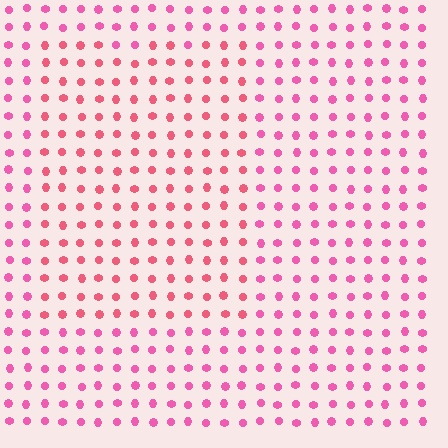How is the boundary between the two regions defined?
The boundary is defined purely by a slight shift in hue (about 22 degrees). Spacing, size, and orientation are identical on both sides.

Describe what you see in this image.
The image is filled with small pink elements in a uniform arrangement. A rectangle-shaped region is visible where the elements are tinted to a slightly different hue, forming a subtle color boundary.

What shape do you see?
I see a rectangle.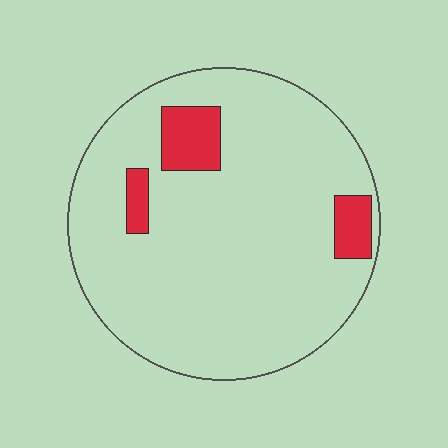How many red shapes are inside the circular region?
3.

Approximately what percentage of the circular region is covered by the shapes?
Approximately 10%.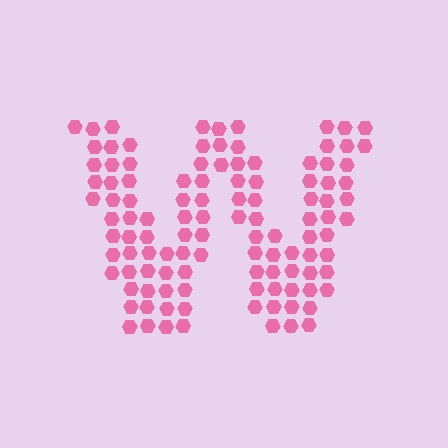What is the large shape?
The large shape is the letter W.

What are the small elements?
The small elements are hexagons.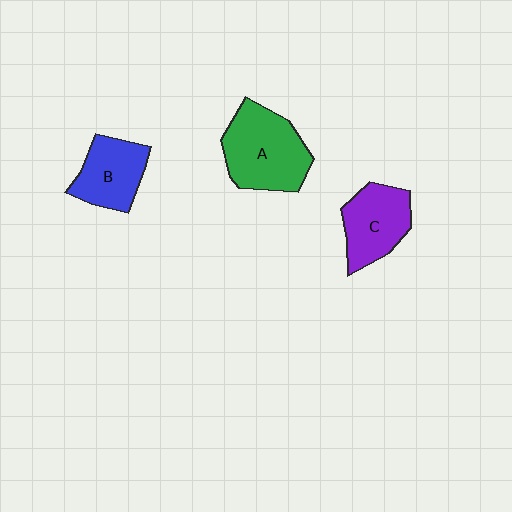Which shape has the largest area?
Shape A (green).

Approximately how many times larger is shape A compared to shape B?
Approximately 1.4 times.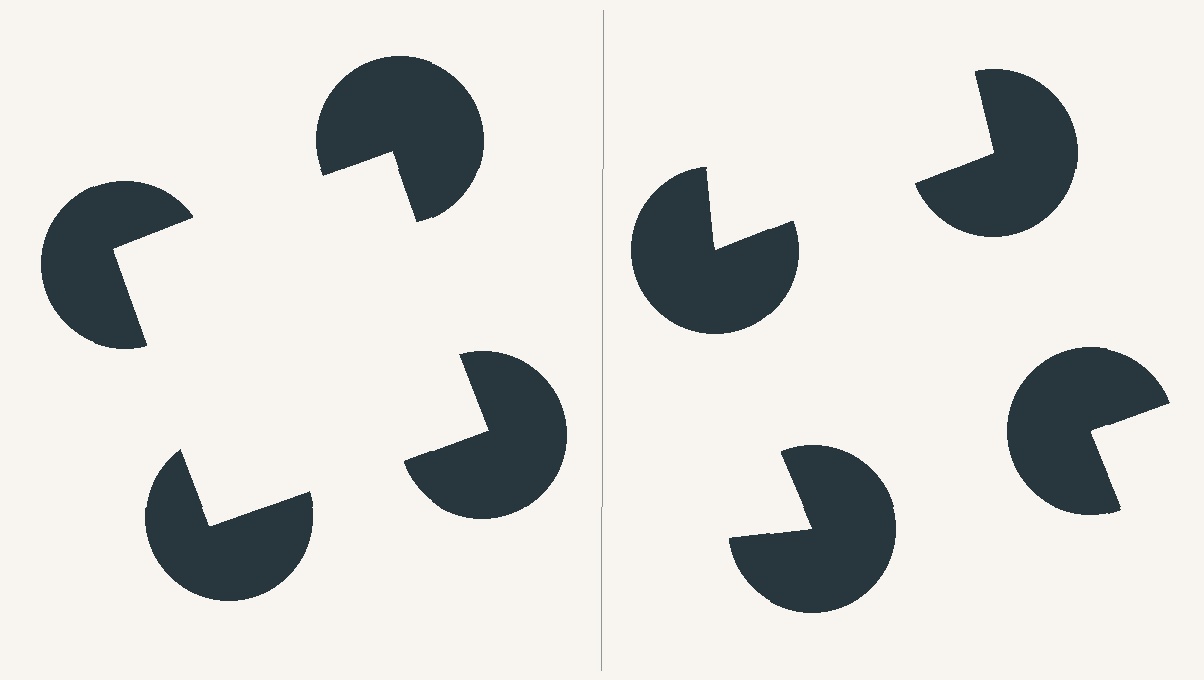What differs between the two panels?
The pac-man discs are positioned identically on both sides; only the wedge orientations differ. On the left they align to a square; on the right they are misaligned.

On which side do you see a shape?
An illusory square appears on the left side. On the right side the wedge cuts are rotated, so no coherent shape forms.